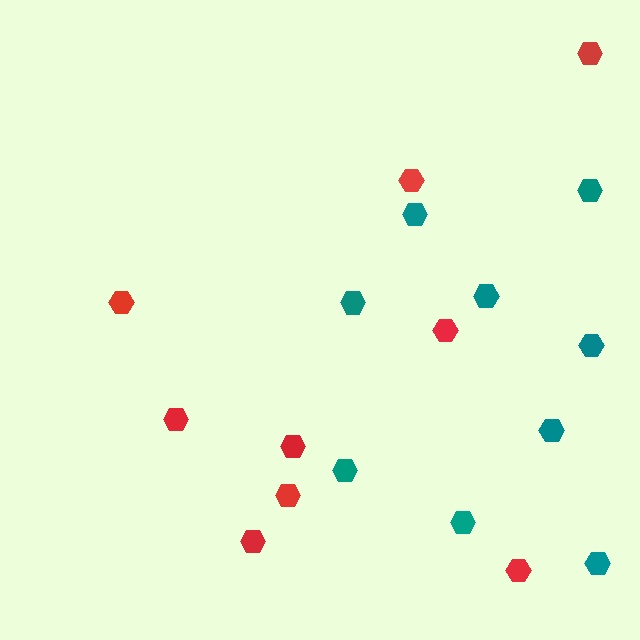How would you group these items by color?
There are 2 groups: one group of teal hexagons (9) and one group of red hexagons (9).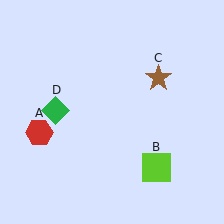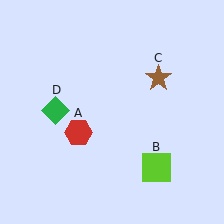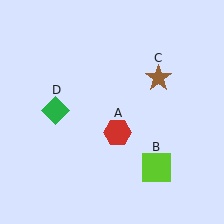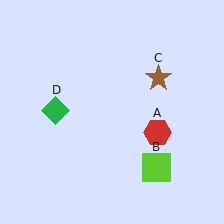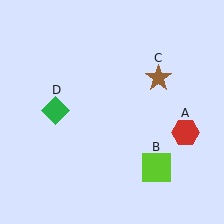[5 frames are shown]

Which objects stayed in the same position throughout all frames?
Lime square (object B) and brown star (object C) and green diamond (object D) remained stationary.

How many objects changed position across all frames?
1 object changed position: red hexagon (object A).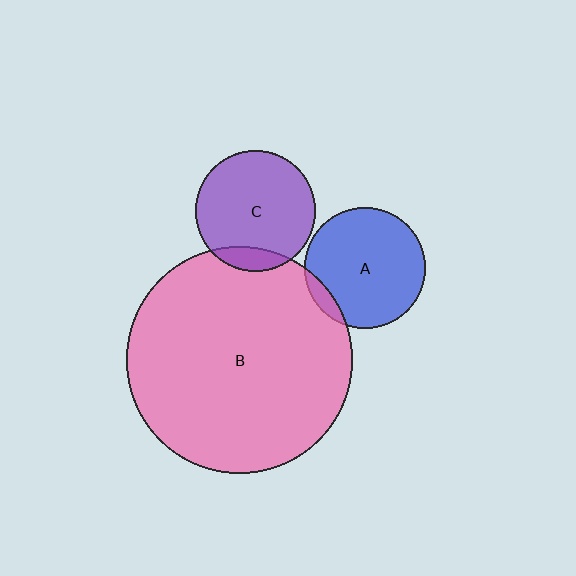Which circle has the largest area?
Circle B (pink).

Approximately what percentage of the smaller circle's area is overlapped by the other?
Approximately 10%.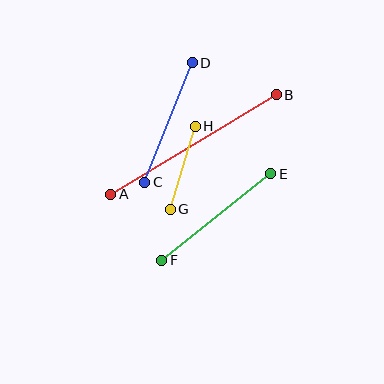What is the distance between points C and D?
The distance is approximately 129 pixels.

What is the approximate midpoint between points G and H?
The midpoint is at approximately (183, 168) pixels.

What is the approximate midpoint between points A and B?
The midpoint is at approximately (193, 144) pixels.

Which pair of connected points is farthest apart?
Points A and B are farthest apart.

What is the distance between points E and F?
The distance is approximately 139 pixels.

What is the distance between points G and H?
The distance is approximately 87 pixels.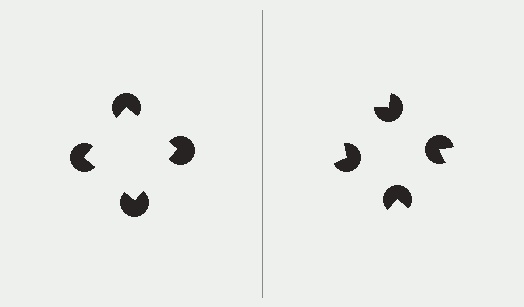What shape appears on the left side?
An illusory square.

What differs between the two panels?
The pac-man discs are positioned identically on both sides; only the wedge orientations differ. On the left they align to a square; on the right they are misaligned.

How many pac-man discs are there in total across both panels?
8 — 4 on each side.